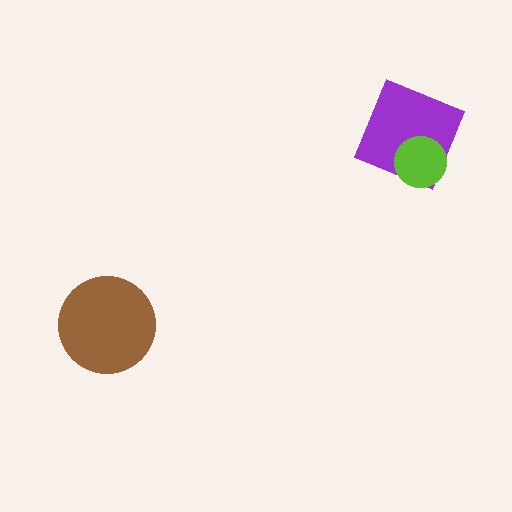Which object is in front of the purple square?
The lime circle is in front of the purple square.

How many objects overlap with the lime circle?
1 object overlaps with the lime circle.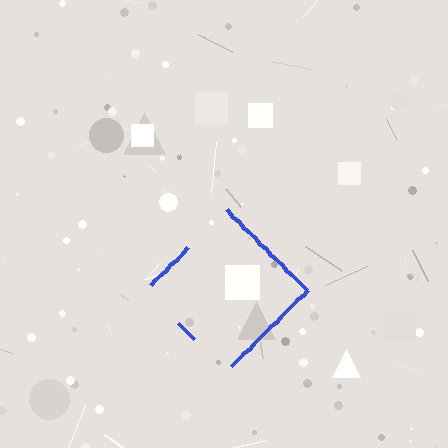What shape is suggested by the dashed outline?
The dashed outline suggests a diamond.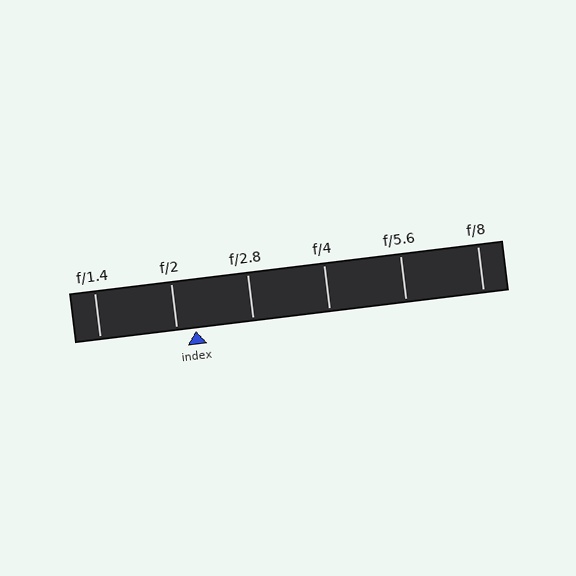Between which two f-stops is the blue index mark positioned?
The index mark is between f/2 and f/2.8.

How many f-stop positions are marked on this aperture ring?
There are 6 f-stop positions marked.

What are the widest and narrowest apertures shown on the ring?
The widest aperture shown is f/1.4 and the narrowest is f/8.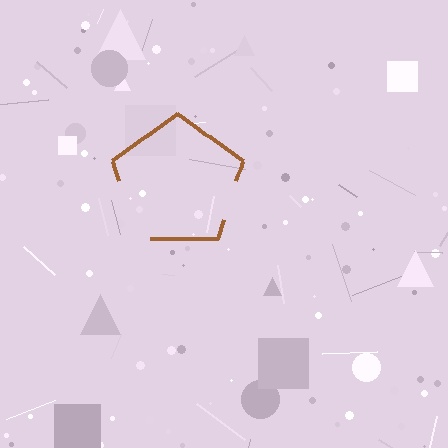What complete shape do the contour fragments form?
The contour fragments form a pentagon.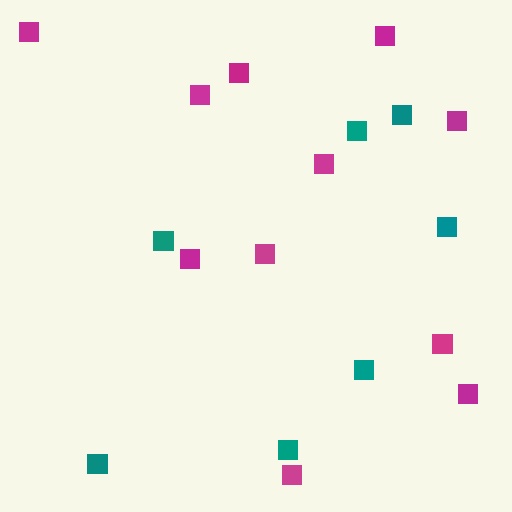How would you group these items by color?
There are 2 groups: one group of teal squares (7) and one group of magenta squares (11).